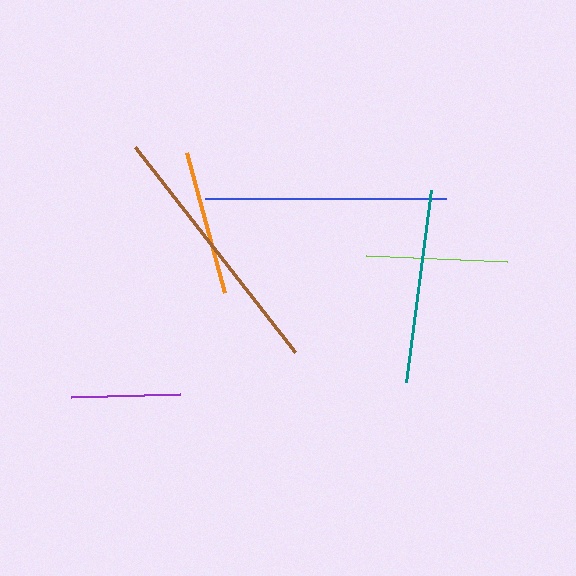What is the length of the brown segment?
The brown segment is approximately 259 pixels long.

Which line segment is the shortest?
The purple line is the shortest at approximately 109 pixels.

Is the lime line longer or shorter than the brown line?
The brown line is longer than the lime line.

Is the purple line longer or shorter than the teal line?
The teal line is longer than the purple line.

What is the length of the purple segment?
The purple segment is approximately 109 pixels long.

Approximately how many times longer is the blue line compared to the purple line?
The blue line is approximately 2.2 times the length of the purple line.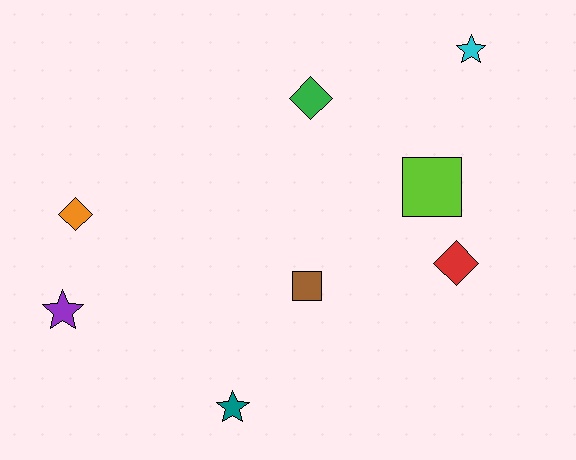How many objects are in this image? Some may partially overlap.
There are 8 objects.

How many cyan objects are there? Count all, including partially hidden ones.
There is 1 cyan object.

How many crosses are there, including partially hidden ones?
There are no crosses.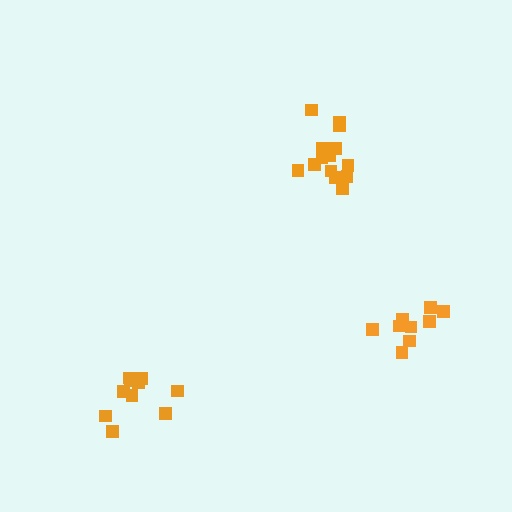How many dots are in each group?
Group 1: 9 dots, Group 2: 10 dots, Group 3: 14 dots (33 total).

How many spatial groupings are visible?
There are 3 spatial groupings.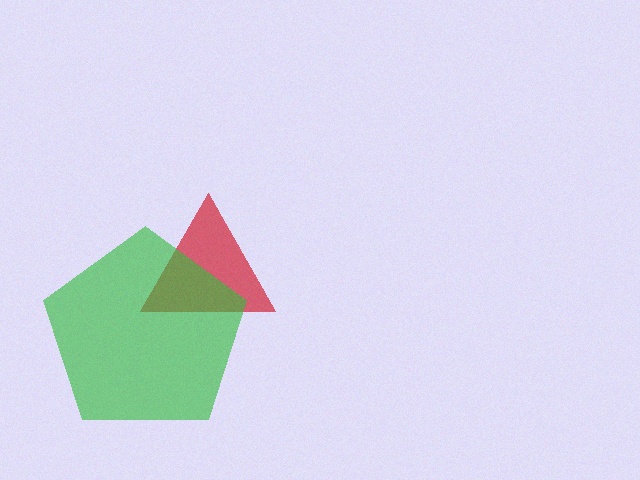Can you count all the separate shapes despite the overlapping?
Yes, there are 2 separate shapes.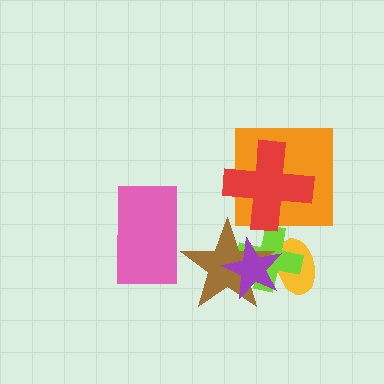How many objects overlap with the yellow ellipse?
3 objects overlap with the yellow ellipse.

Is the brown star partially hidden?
Yes, it is partially covered by another shape.